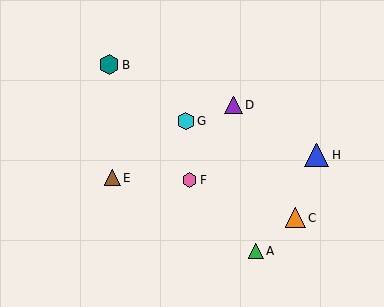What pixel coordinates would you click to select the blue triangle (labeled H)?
Click at (317, 155) to select the blue triangle H.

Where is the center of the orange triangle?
The center of the orange triangle is at (295, 218).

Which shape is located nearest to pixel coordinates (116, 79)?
The teal hexagon (labeled B) at (109, 65) is nearest to that location.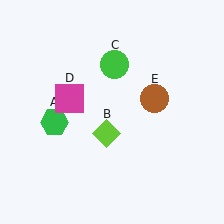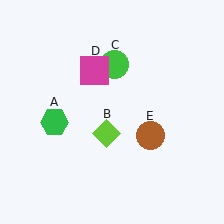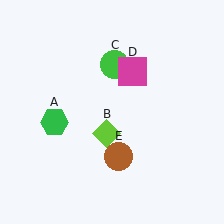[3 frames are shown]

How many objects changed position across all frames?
2 objects changed position: magenta square (object D), brown circle (object E).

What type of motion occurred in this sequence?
The magenta square (object D), brown circle (object E) rotated clockwise around the center of the scene.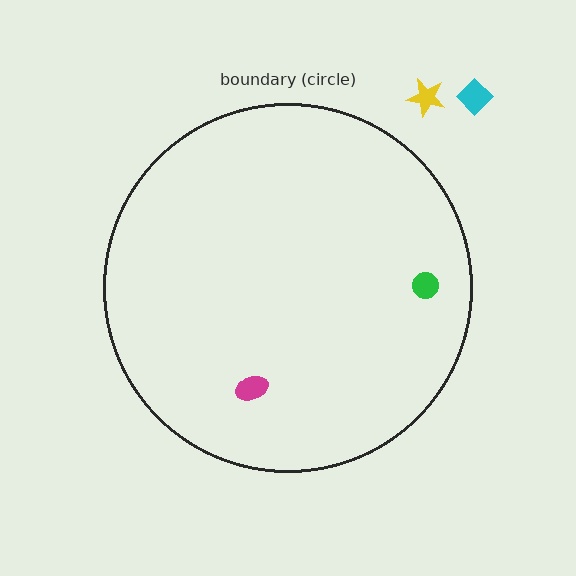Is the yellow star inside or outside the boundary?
Outside.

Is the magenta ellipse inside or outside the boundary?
Inside.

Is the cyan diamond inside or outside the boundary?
Outside.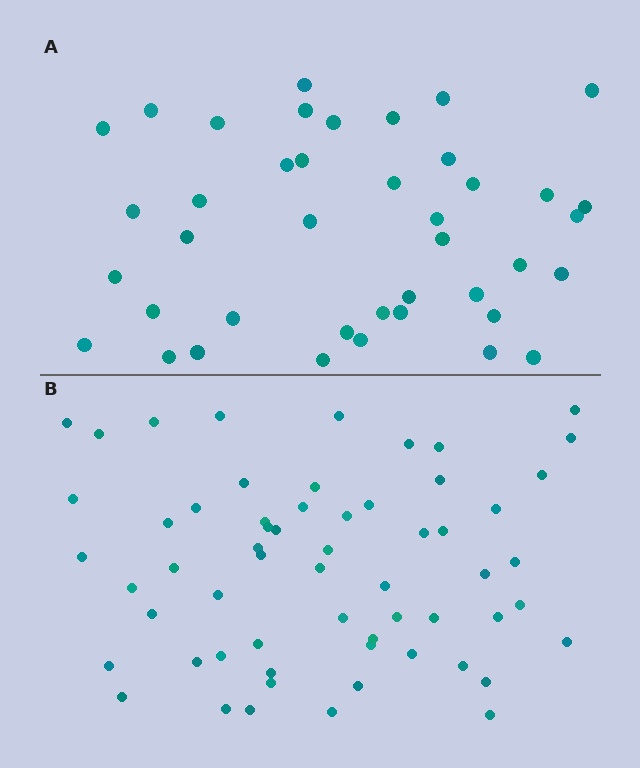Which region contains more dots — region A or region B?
Region B (the bottom region) has more dots.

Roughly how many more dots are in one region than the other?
Region B has approximately 20 more dots than region A.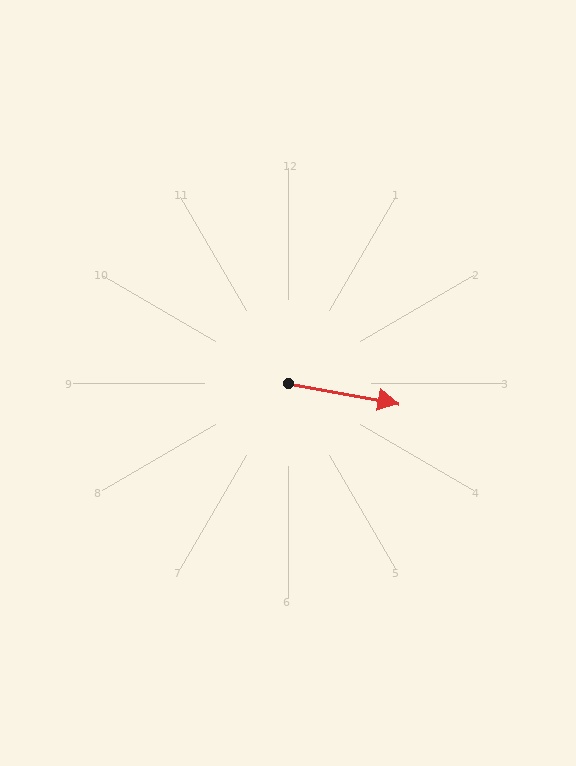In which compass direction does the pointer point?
East.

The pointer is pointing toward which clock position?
Roughly 3 o'clock.